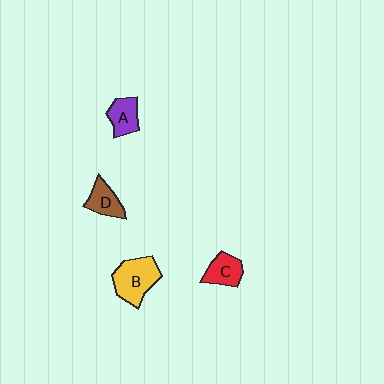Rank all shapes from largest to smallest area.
From largest to smallest: B (yellow), C (red), D (brown), A (purple).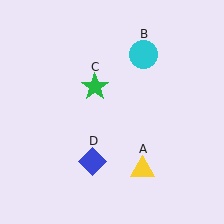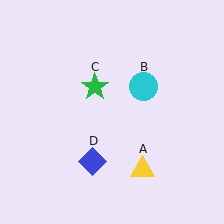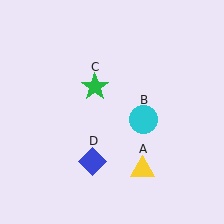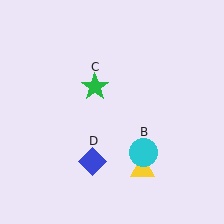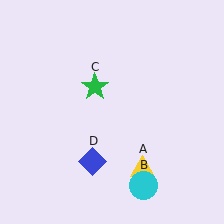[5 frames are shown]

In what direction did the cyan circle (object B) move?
The cyan circle (object B) moved down.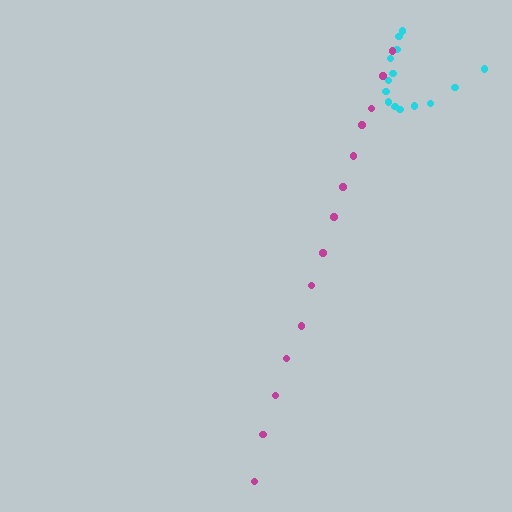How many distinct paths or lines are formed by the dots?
There are 2 distinct paths.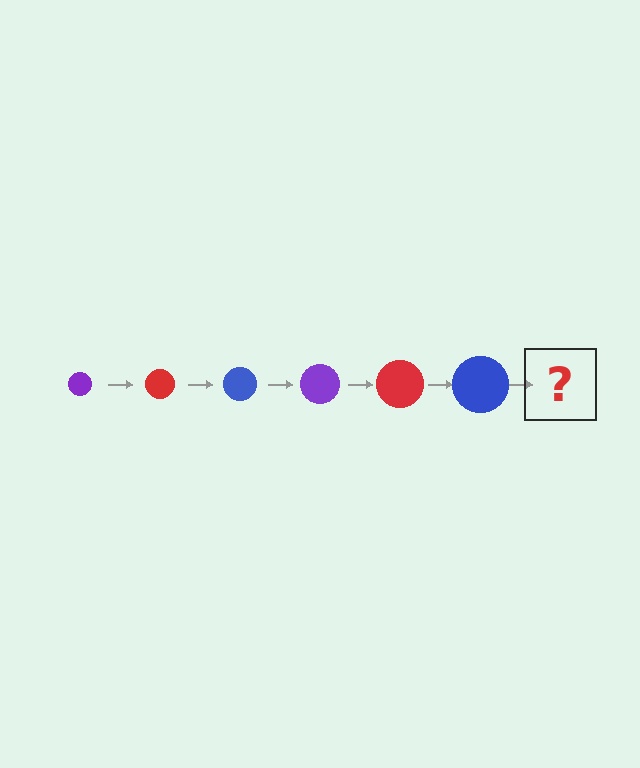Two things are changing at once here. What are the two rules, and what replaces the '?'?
The two rules are that the circle grows larger each step and the color cycles through purple, red, and blue. The '?' should be a purple circle, larger than the previous one.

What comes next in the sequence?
The next element should be a purple circle, larger than the previous one.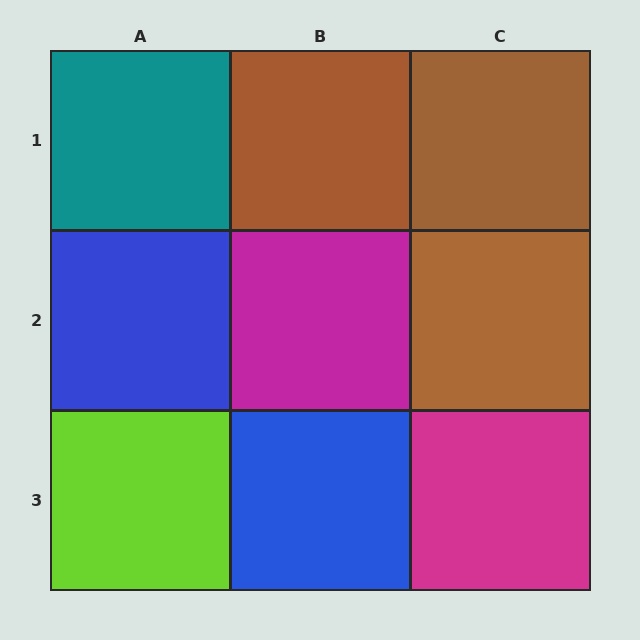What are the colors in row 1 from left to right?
Teal, brown, brown.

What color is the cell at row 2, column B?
Magenta.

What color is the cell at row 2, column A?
Blue.